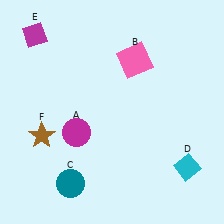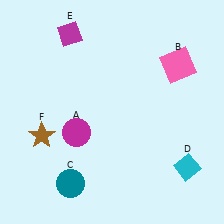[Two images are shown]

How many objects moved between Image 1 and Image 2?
2 objects moved between the two images.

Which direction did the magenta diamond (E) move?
The magenta diamond (E) moved right.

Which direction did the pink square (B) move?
The pink square (B) moved right.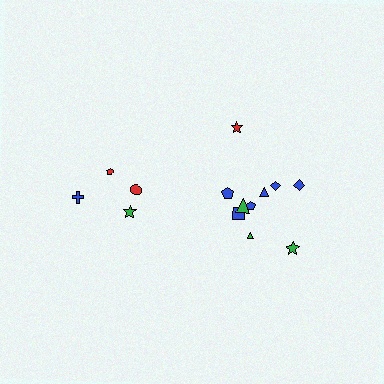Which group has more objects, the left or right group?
The right group.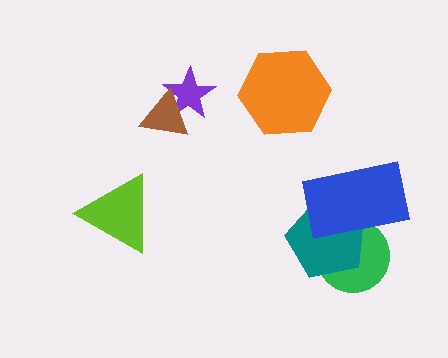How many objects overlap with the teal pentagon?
2 objects overlap with the teal pentagon.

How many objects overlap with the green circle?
2 objects overlap with the green circle.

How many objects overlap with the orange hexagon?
0 objects overlap with the orange hexagon.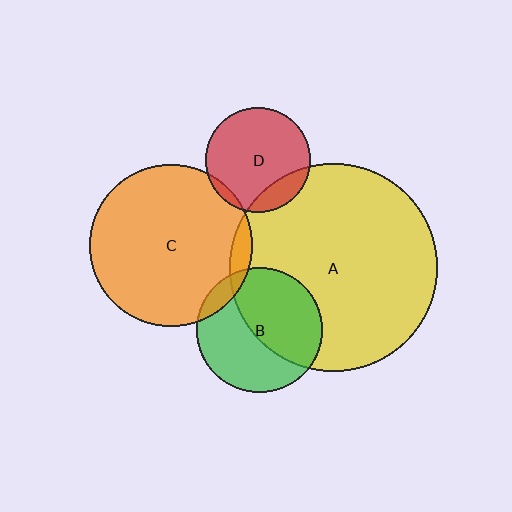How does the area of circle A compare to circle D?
Approximately 3.9 times.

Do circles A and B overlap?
Yes.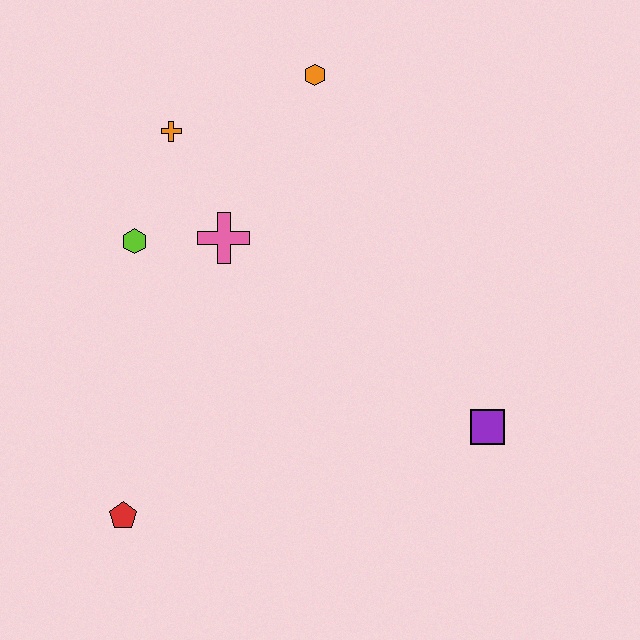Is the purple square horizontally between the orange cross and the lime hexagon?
No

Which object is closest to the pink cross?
The lime hexagon is closest to the pink cross.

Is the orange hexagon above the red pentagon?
Yes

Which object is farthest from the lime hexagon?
The purple square is farthest from the lime hexagon.